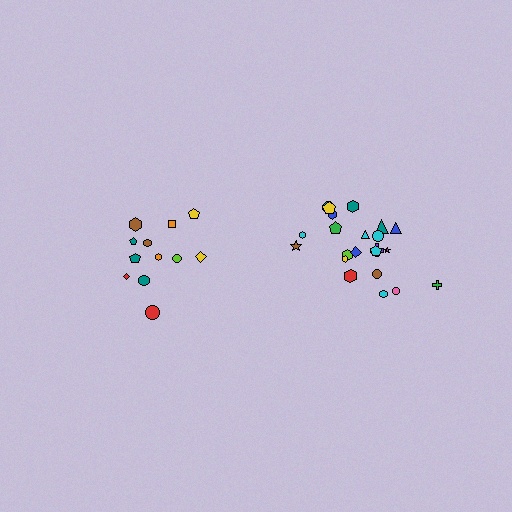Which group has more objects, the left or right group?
The right group.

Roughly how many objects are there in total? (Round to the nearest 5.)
Roughly 35 objects in total.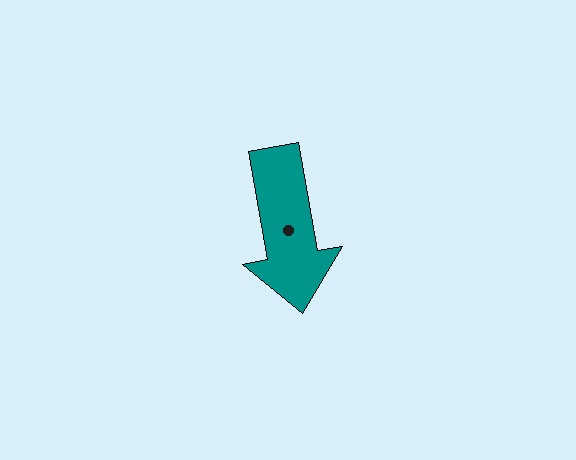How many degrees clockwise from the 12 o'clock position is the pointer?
Approximately 170 degrees.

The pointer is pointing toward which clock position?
Roughly 6 o'clock.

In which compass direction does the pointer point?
South.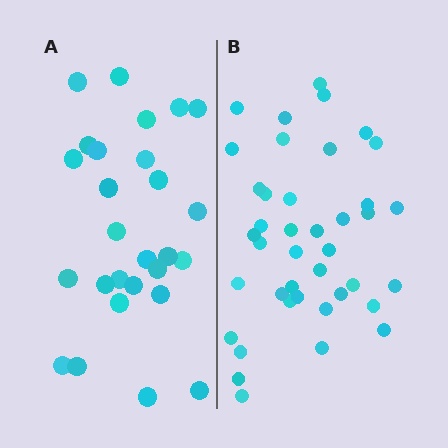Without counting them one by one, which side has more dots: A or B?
Region B (the right region) has more dots.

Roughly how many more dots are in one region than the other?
Region B has approximately 15 more dots than region A.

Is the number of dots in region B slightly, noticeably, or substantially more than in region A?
Region B has substantially more. The ratio is roughly 1.5 to 1.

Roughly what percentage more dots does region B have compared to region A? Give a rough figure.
About 50% more.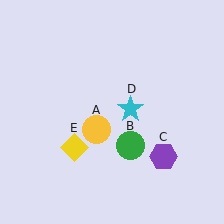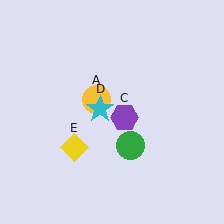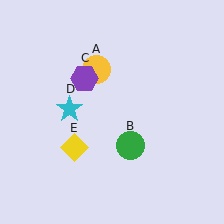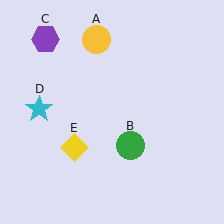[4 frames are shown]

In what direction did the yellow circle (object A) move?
The yellow circle (object A) moved up.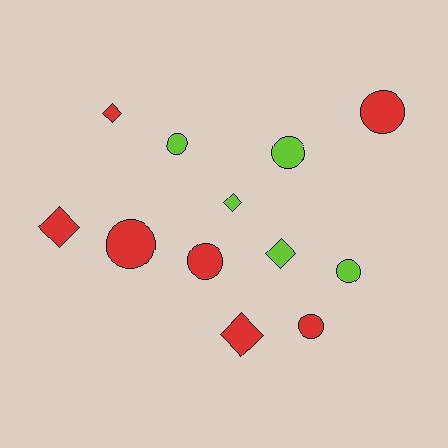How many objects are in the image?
There are 12 objects.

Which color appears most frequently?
Red, with 7 objects.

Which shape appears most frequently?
Circle, with 7 objects.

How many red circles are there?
There are 4 red circles.